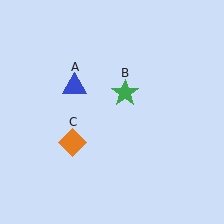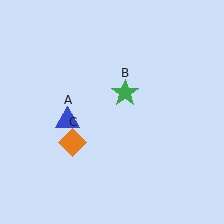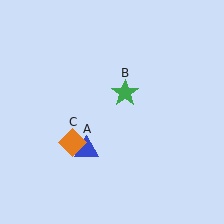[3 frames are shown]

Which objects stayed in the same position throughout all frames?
Green star (object B) and orange diamond (object C) remained stationary.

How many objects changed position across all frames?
1 object changed position: blue triangle (object A).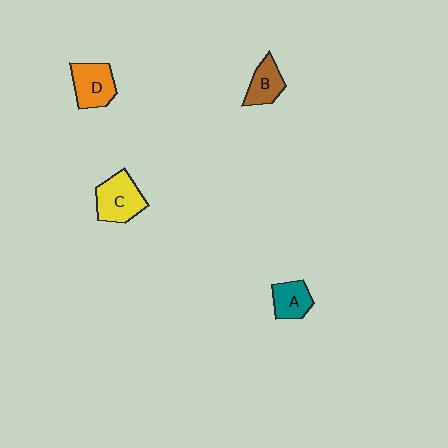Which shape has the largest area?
Shape C (yellow).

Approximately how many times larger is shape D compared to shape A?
Approximately 1.3 times.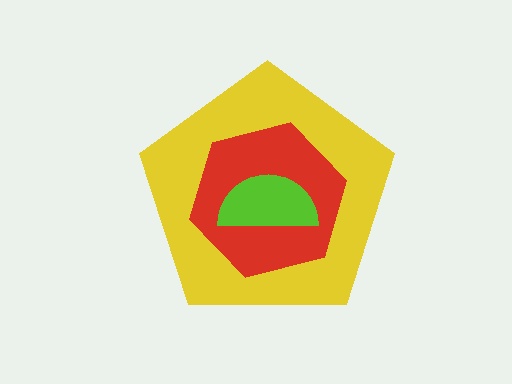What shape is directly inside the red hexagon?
The lime semicircle.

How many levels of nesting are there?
3.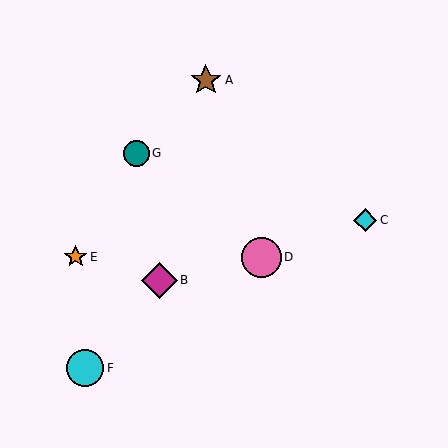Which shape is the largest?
The pink circle (labeled D) is the largest.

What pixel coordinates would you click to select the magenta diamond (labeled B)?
Click at (160, 280) to select the magenta diamond B.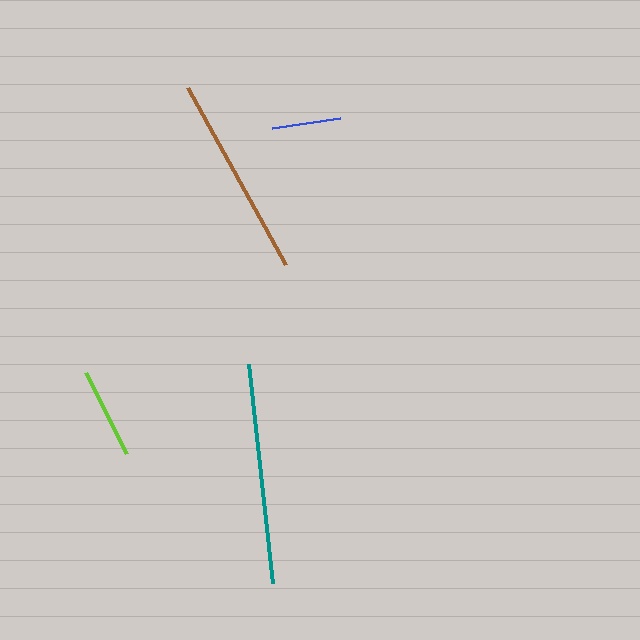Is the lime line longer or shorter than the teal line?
The teal line is longer than the lime line.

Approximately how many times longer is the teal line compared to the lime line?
The teal line is approximately 2.4 times the length of the lime line.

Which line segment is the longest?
The teal line is the longest at approximately 220 pixels.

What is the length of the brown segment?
The brown segment is approximately 203 pixels long.